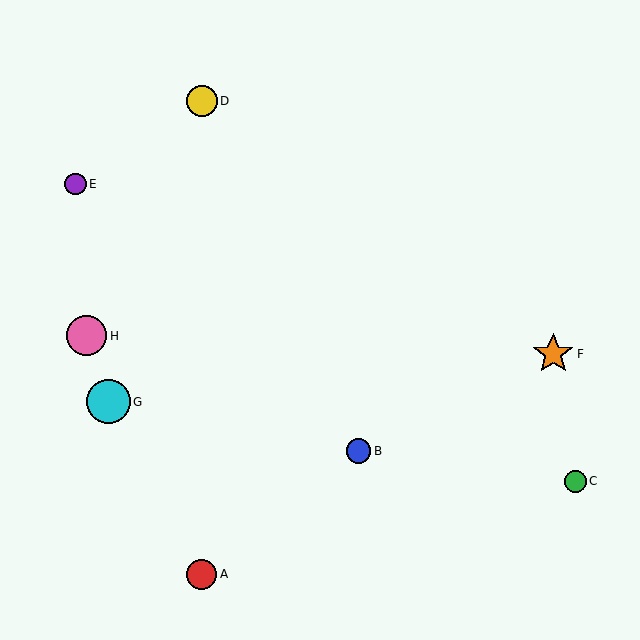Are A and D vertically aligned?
Yes, both are at x≈202.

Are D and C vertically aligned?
No, D is at x≈202 and C is at x≈575.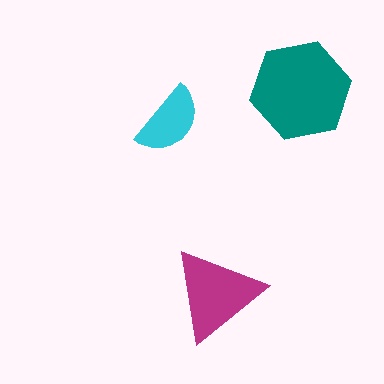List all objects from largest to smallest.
The teal hexagon, the magenta triangle, the cyan semicircle.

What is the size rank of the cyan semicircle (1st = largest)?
3rd.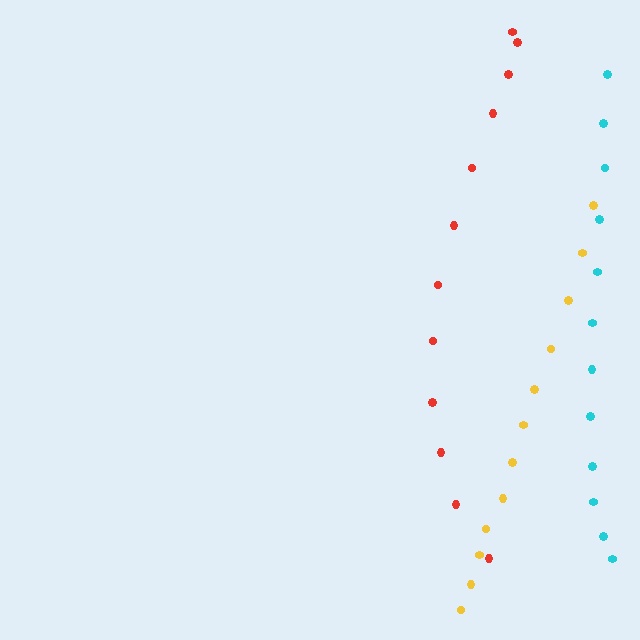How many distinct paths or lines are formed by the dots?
There are 3 distinct paths.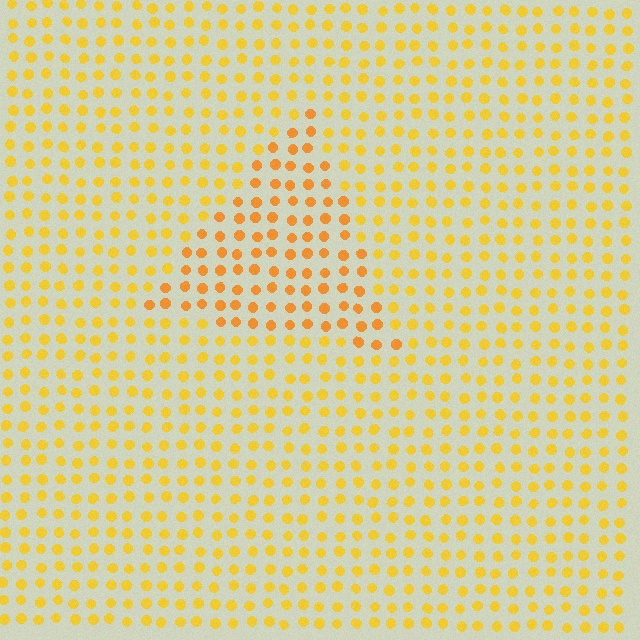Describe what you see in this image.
The image is filled with small yellow elements in a uniform arrangement. A triangle-shaped region is visible where the elements are tinted to a slightly different hue, forming a subtle color boundary.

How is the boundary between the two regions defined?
The boundary is defined purely by a slight shift in hue (about 19 degrees). Spacing, size, and orientation are identical on both sides.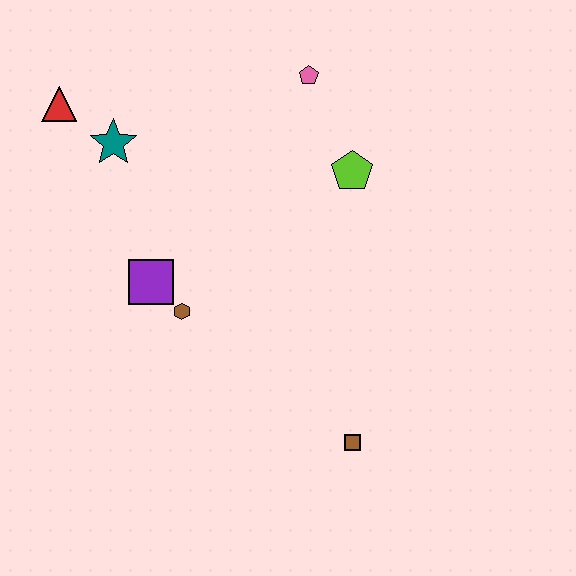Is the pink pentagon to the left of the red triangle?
No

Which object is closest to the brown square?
The brown hexagon is closest to the brown square.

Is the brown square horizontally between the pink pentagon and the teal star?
No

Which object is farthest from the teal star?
The brown square is farthest from the teal star.